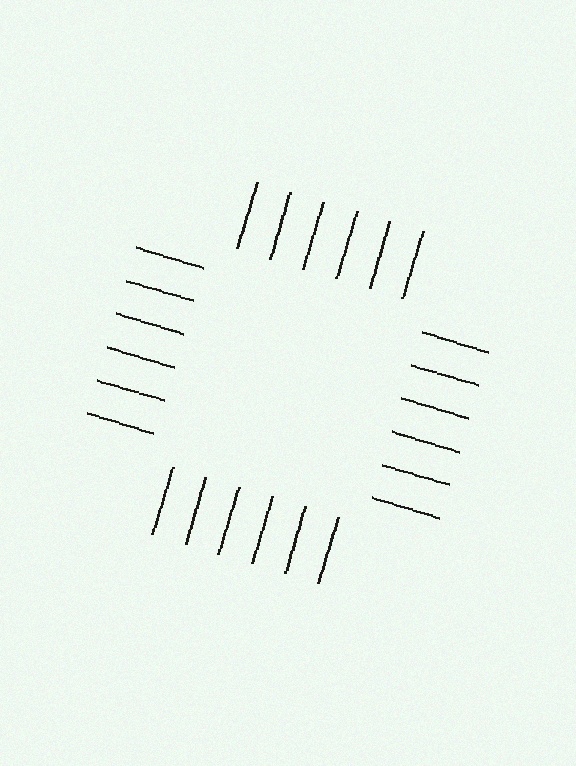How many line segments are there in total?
24 — 6 along each of the 4 edges.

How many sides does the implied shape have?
4 sides — the line-ends trace a square.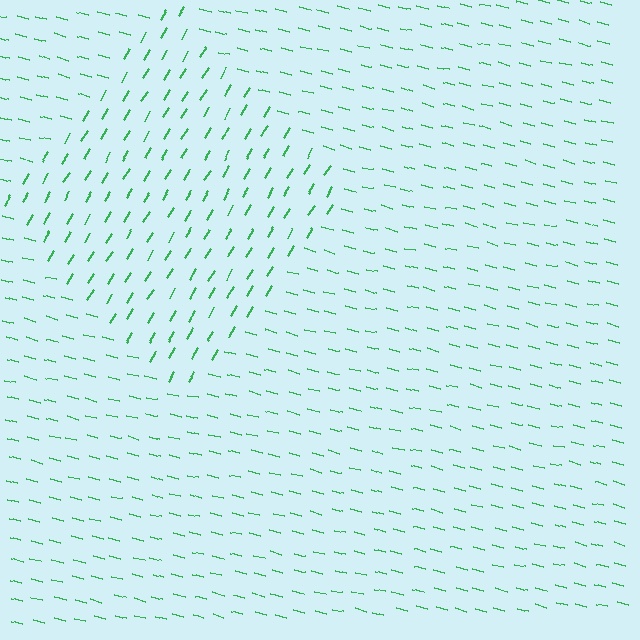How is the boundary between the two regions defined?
The boundary is defined purely by a change in line orientation (approximately 73 degrees difference). All lines are the same color and thickness.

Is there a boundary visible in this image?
Yes, there is a texture boundary formed by a change in line orientation.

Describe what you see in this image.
The image is filled with small green line segments. A diamond region in the image has lines oriented differently from the surrounding lines, creating a visible texture boundary.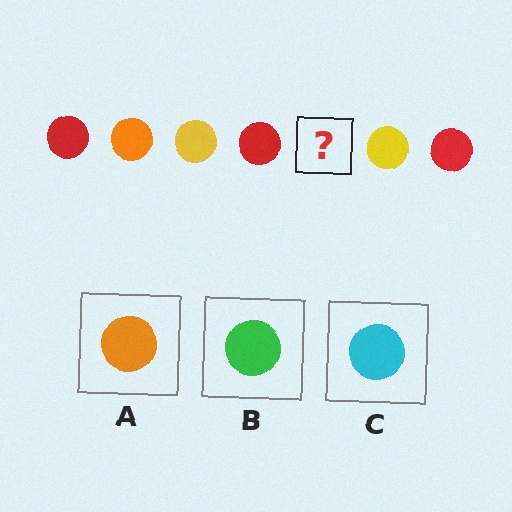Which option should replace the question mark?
Option A.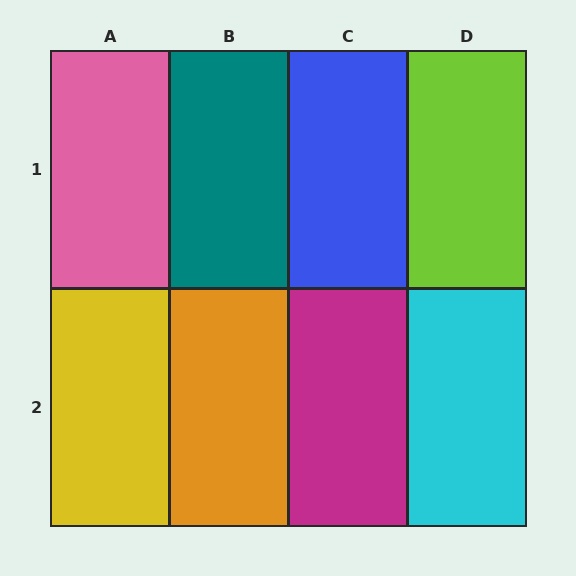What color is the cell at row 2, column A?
Yellow.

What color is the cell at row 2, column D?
Cyan.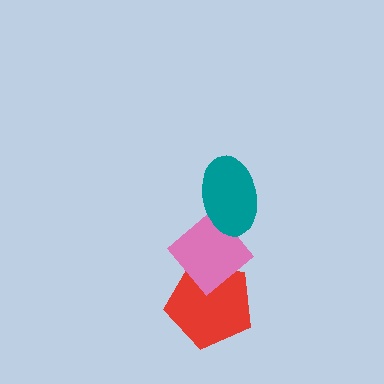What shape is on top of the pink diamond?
The teal ellipse is on top of the pink diamond.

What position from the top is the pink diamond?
The pink diamond is 2nd from the top.